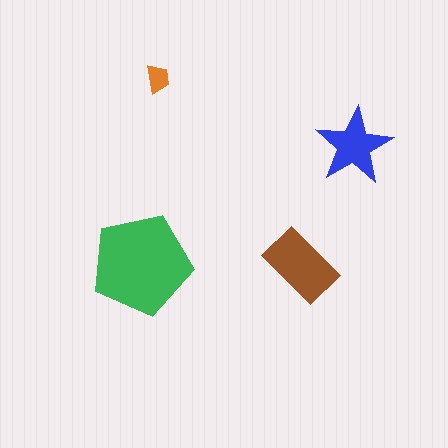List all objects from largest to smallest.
The green pentagon, the brown rectangle, the blue star, the orange trapezoid.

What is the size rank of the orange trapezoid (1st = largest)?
4th.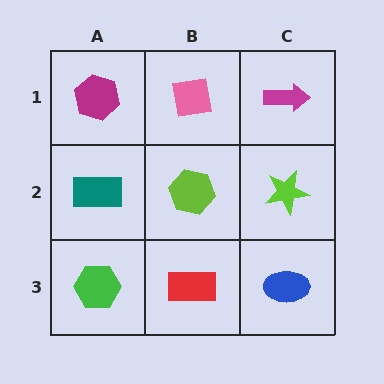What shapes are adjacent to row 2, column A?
A magenta hexagon (row 1, column A), a green hexagon (row 3, column A), a lime hexagon (row 2, column B).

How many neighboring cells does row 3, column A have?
2.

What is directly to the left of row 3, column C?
A red rectangle.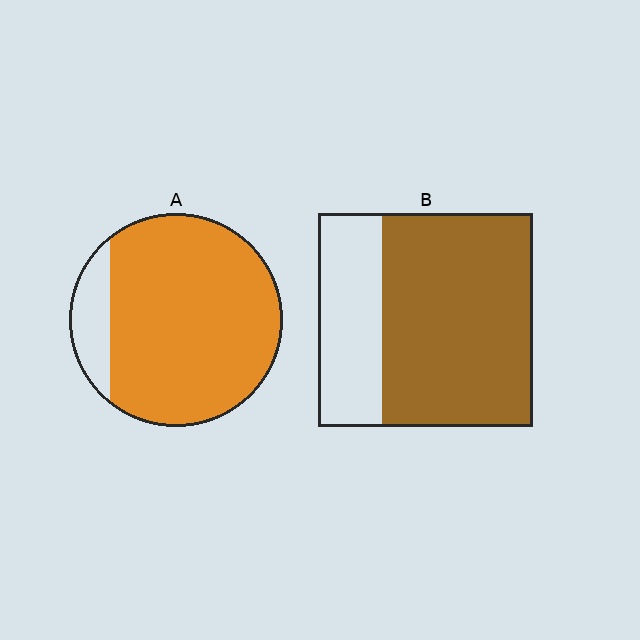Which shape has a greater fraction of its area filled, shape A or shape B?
Shape A.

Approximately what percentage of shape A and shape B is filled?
A is approximately 85% and B is approximately 70%.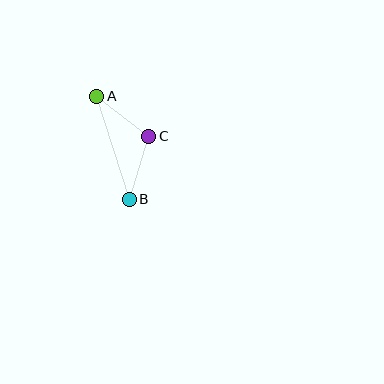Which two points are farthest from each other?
Points A and B are farthest from each other.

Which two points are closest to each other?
Points A and C are closest to each other.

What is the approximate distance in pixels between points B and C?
The distance between B and C is approximately 66 pixels.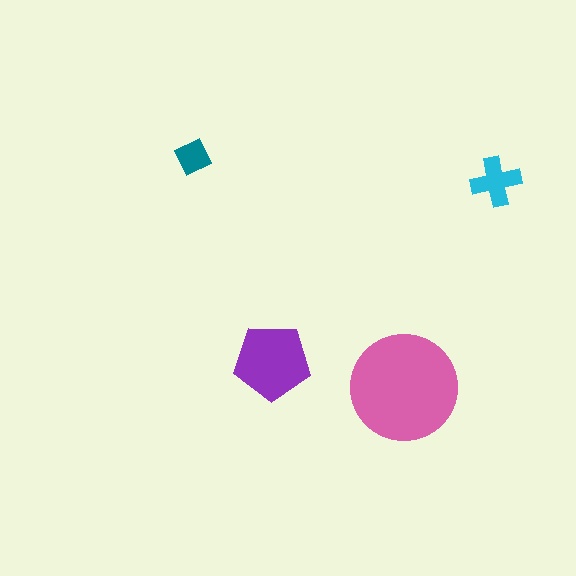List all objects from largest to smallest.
The pink circle, the purple pentagon, the cyan cross, the teal diamond.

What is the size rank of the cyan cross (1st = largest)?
3rd.